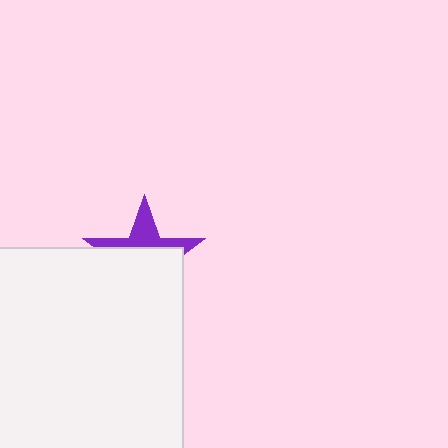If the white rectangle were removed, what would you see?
You would see the complete purple star.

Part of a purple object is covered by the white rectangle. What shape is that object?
It is a star.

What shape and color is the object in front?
The object in front is a white rectangle.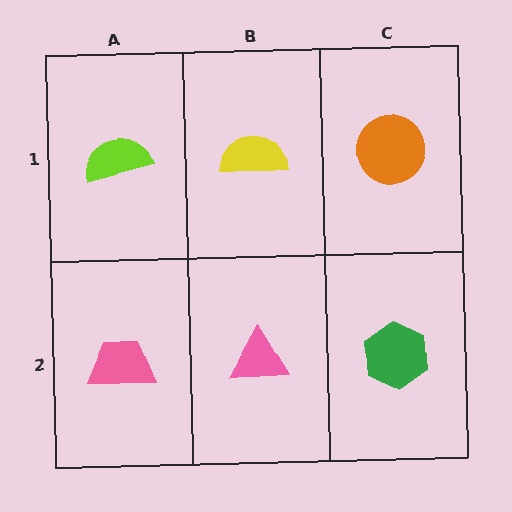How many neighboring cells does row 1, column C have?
2.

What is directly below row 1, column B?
A pink triangle.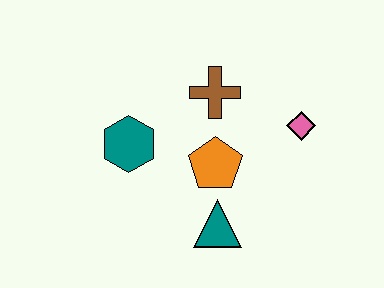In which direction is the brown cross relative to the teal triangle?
The brown cross is above the teal triangle.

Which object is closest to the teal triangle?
The orange pentagon is closest to the teal triangle.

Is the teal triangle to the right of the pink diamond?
No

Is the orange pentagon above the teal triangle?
Yes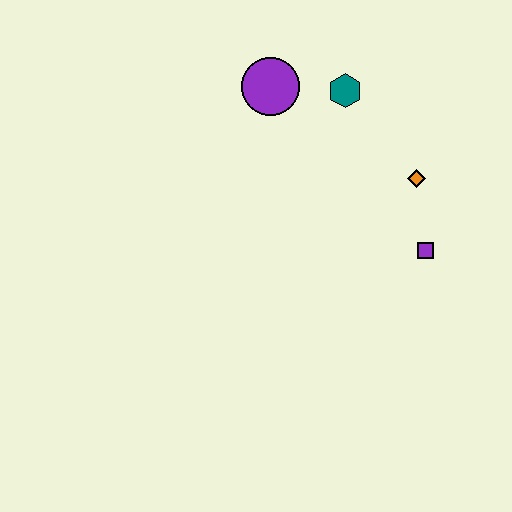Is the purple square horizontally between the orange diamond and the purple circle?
No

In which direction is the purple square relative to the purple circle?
The purple square is below the purple circle.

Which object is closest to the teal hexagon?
The purple circle is closest to the teal hexagon.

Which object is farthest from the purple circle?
The purple square is farthest from the purple circle.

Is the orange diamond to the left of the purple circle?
No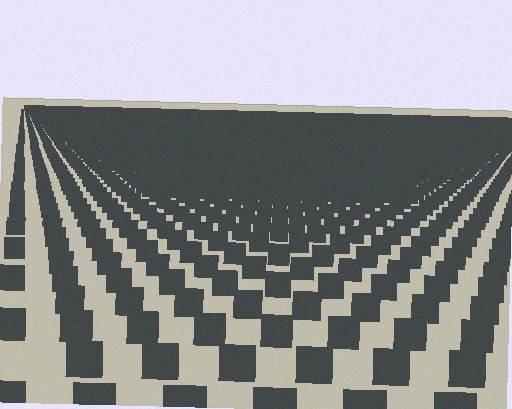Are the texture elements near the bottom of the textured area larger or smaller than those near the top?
Larger. Near the bottom, elements are closer to the viewer and appear at a bigger on-screen size.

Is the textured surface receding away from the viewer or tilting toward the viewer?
The surface is receding away from the viewer. Texture elements get smaller and denser toward the top.